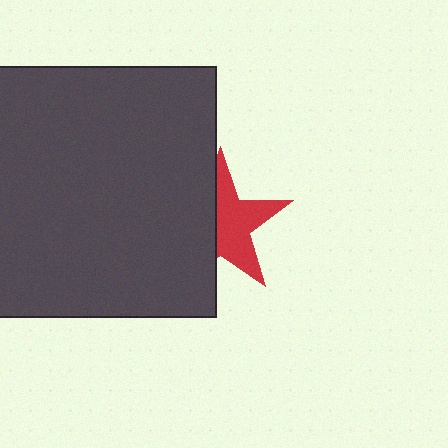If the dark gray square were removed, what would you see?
You would see the complete red star.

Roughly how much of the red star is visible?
About half of it is visible (roughly 54%).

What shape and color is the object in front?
The object in front is a dark gray square.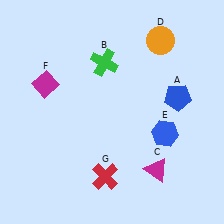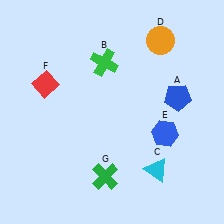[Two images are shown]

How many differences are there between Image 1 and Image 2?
There are 3 differences between the two images.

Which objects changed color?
C changed from magenta to cyan. F changed from magenta to red. G changed from red to green.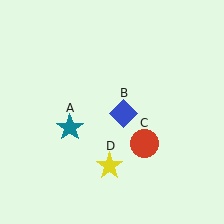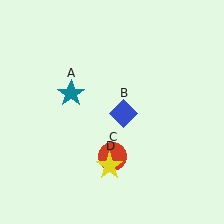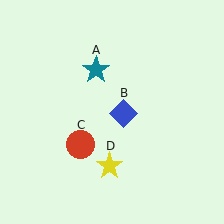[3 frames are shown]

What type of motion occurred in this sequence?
The teal star (object A), red circle (object C) rotated clockwise around the center of the scene.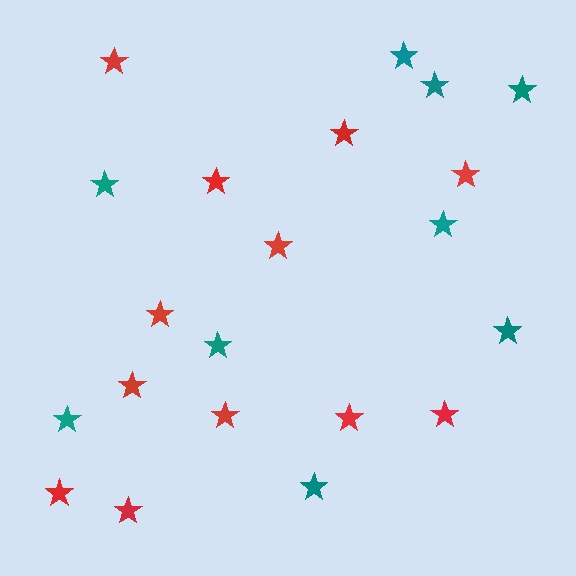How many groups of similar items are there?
There are 2 groups: one group of red stars (12) and one group of teal stars (9).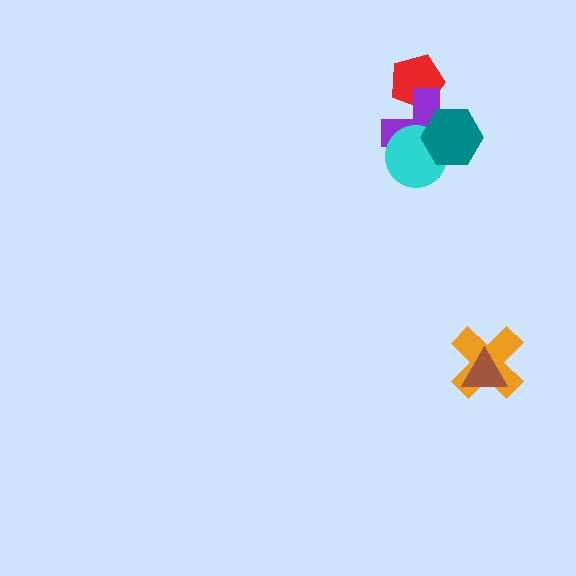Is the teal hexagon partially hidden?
No, no other shape covers it.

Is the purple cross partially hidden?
Yes, it is partially covered by another shape.